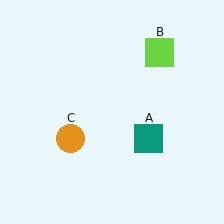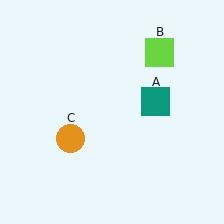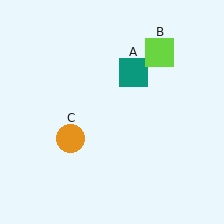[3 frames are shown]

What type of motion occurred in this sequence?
The teal square (object A) rotated counterclockwise around the center of the scene.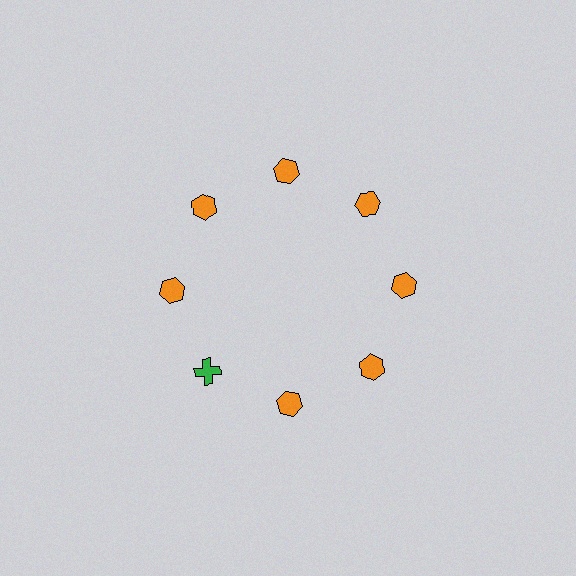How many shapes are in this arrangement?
There are 8 shapes arranged in a ring pattern.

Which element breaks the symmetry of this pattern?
The green cross at roughly the 8 o'clock position breaks the symmetry. All other shapes are orange hexagons.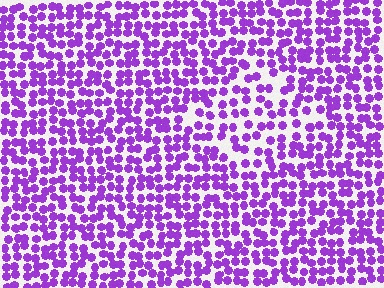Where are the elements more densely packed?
The elements are more densely packed outside the diamond boundary.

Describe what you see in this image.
The image contains small purple elements arranged at two different densities. A diamond-shaped region is visible where the elements are less densely packed than the surrounding area.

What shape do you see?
I see a diamond.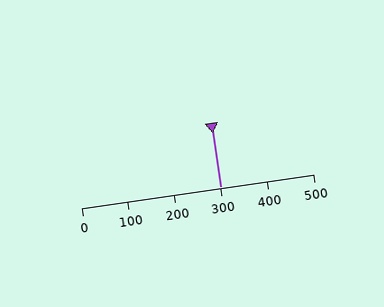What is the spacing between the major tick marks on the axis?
The major ticks are spaced 100 apart.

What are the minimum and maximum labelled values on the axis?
The axis runs from 0 to 500.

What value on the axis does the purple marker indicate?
The marker indicates approximately 300.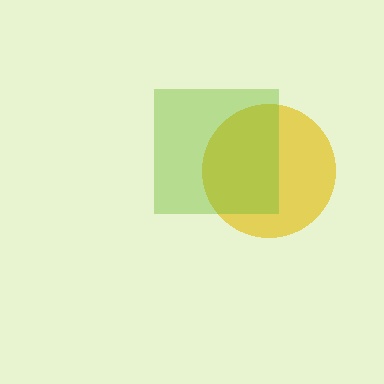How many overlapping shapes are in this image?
There are 2 overlapping shapes in the image.